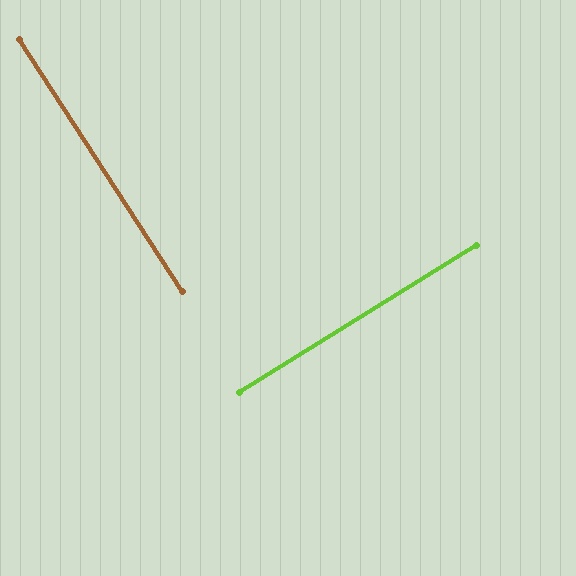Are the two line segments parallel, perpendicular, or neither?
Perpendicular — they meet at approximately 89°.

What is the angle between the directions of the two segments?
Approximately 89 degrees.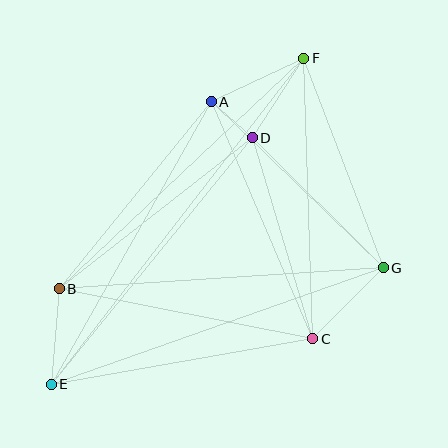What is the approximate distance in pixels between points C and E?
The distance between C and E is approximately 266 pixels.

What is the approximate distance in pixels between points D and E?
The distance between D and E is approximately 318 pixels.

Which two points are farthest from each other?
Points E and F are farthest from each other.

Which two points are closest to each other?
Points A and D are closest to each other.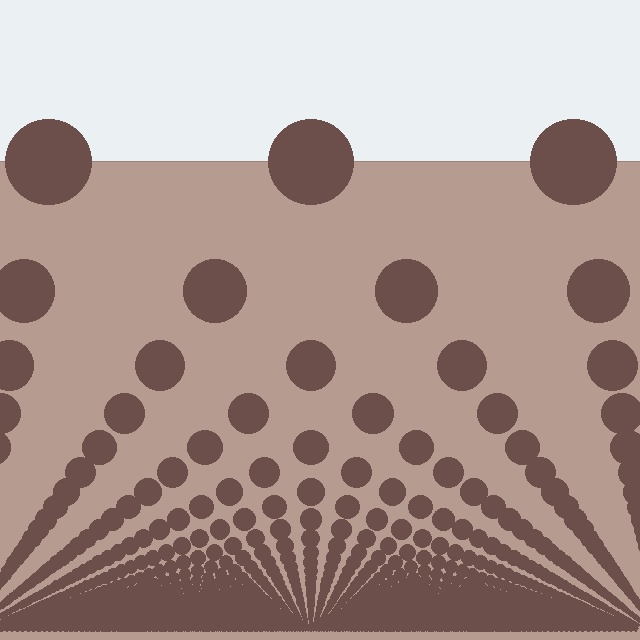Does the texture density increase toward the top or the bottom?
Density increases toward the bottom.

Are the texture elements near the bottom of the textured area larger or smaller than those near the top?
Smaller. The gradient is inverted — elements near the bottom are smaller and denser.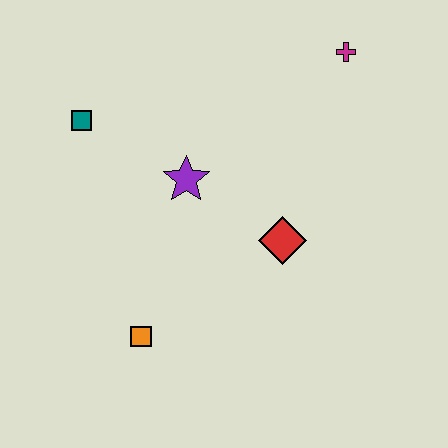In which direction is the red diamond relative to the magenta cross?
The red diamond is below the magenta cross.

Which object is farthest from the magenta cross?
The orange square is farthest from the magenta cross.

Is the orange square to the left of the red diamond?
Yes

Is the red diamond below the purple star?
Yes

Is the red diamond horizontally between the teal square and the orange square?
No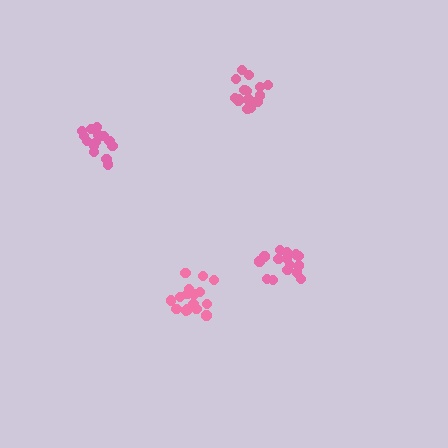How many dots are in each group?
Group 1: 15 dots, Group 2: 15 dots, Group 3: 17 dots, Group 4: 15 dots (62 total).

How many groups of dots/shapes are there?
There are 4 groups.